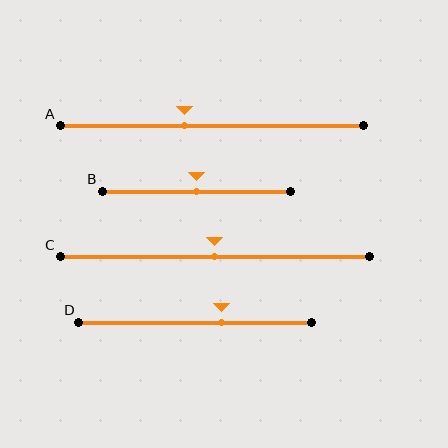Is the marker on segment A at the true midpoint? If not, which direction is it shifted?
No, the marker on segment A is shifted to the left by about 9% of the segment length.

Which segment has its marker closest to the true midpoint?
Segment B has its marker closest to the true midpoint.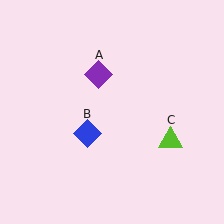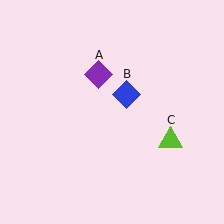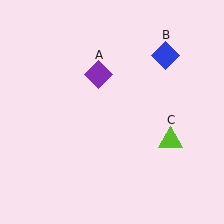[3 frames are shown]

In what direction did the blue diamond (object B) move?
The blue diamond (object B) moved up and to the right.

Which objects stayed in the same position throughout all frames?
Purple diamond (object A) and lime triangle (object C) remained stationary.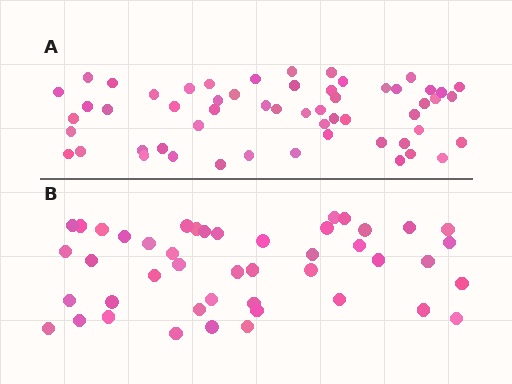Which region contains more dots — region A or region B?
Region A (the top region) has more dots.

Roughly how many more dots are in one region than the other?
Region A has roughly 12 or so more dots than region B.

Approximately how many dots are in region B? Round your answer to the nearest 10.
About 40 dots. (The exact count is 45, which rounds to 40.)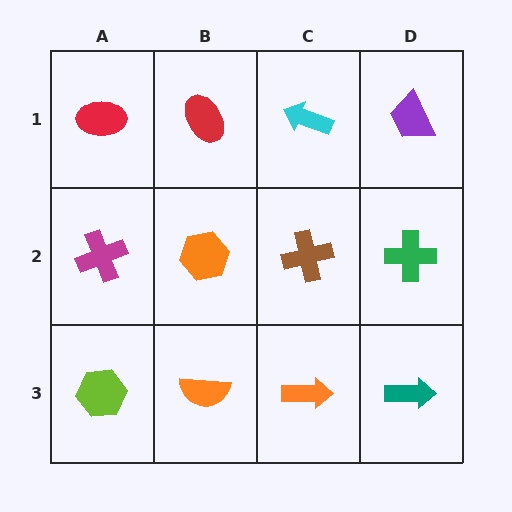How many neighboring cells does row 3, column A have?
2.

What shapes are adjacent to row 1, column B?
An orange hexagon (row 2, column B), a red ellipse (row 1, column A), a cyan arrow (row 1, column C).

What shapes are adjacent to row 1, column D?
A green cross (row 2, column D), a cyan arrow (row 1, column C).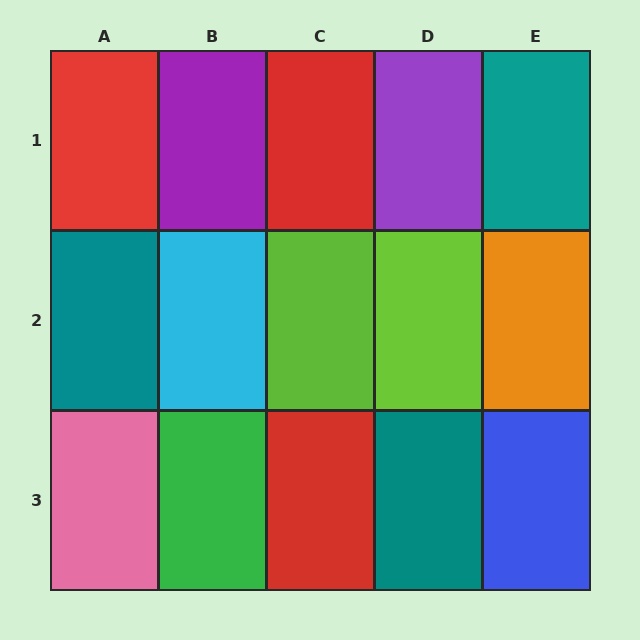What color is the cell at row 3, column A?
Pink.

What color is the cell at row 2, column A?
Teal.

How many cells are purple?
2 cells are purple.